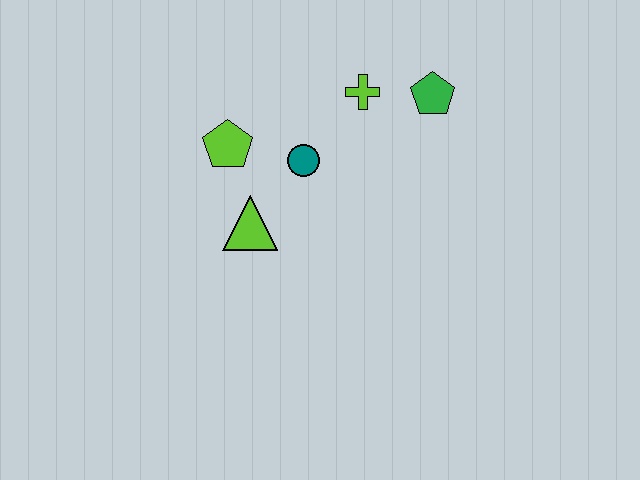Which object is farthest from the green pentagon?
The lime triangle is farthest from the green pentagon.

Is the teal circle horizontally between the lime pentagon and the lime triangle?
No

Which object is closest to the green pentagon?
The lime cross is closest to the green pentagon.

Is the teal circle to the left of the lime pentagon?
No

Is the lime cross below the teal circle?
No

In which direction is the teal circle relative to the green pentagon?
The teal circle is to the left of the green pentagon.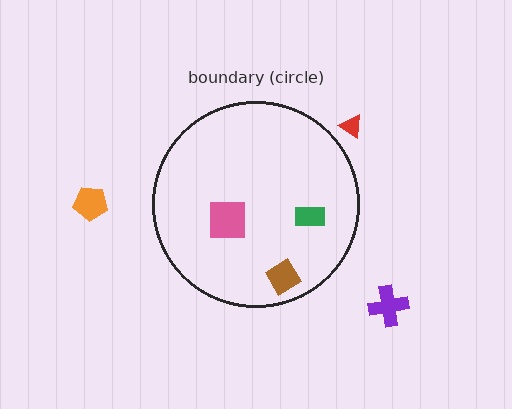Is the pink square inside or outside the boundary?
Inside.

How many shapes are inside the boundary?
3 inside, 3 outside.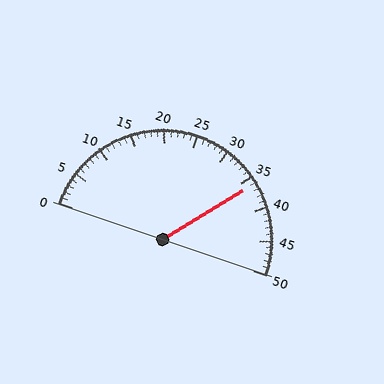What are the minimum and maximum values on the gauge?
The gauge ranges from 0 to 50.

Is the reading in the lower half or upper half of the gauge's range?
The reading is in the upper half of the range (0 to 50).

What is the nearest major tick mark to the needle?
The nearest major tick mark is 35.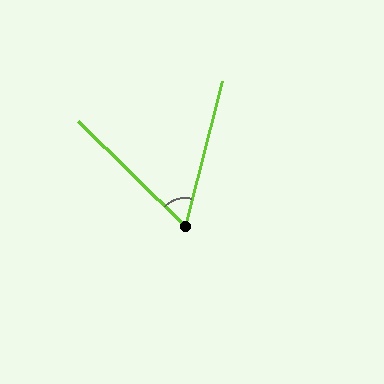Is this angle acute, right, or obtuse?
It is acute.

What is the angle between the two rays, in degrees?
Approximately 60 degrees.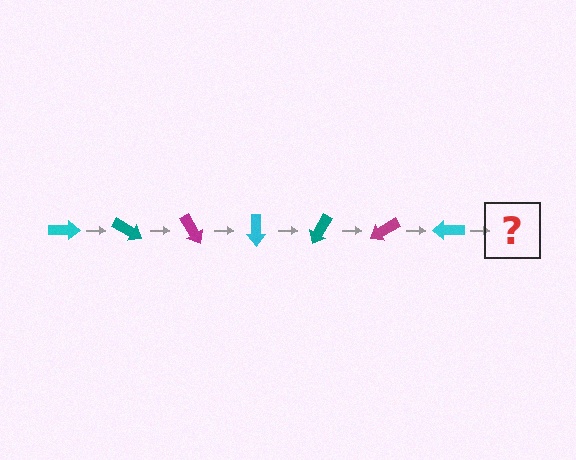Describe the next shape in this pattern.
It should be a teal arrow, rotated 210 degrees from the start.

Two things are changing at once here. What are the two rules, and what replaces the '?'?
The two rules are that it rotates 30 degrees each step and the color cycles through cyan, teal, and magenta. The '?' should be a teal arrow, rotated 210 degrees from the start.